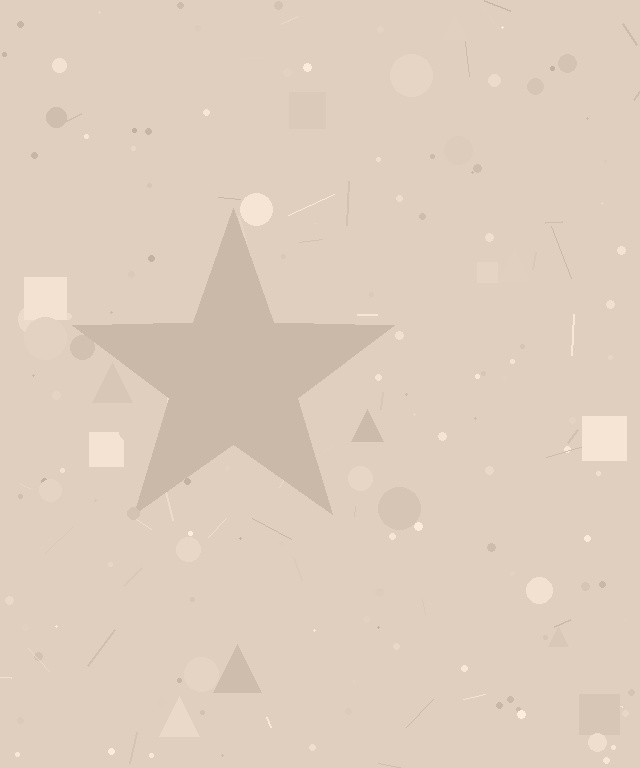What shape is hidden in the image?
A star is hidden in the image.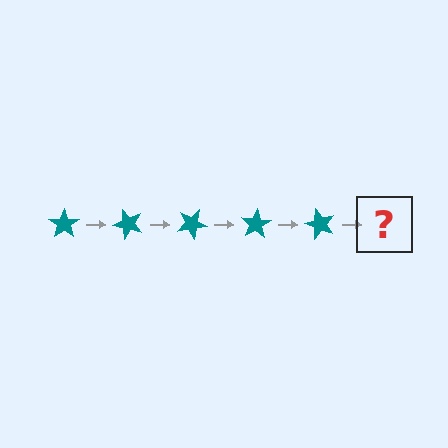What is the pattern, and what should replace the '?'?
The pattern is that the star rotates 50 degrees each step. The '?' should be a teal star rotated 250 degrees.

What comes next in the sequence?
The next element should be a teal star rotated 250 degrees.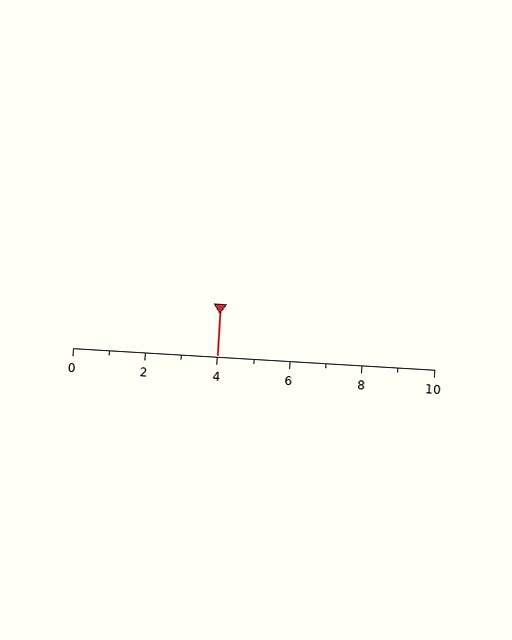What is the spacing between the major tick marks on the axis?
The major ticks are spaced 2 apart.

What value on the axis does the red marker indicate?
The marker indicates approximately 4.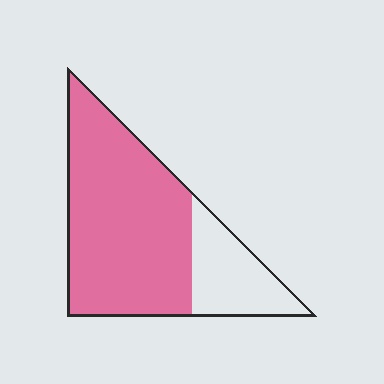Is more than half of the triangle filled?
Yes.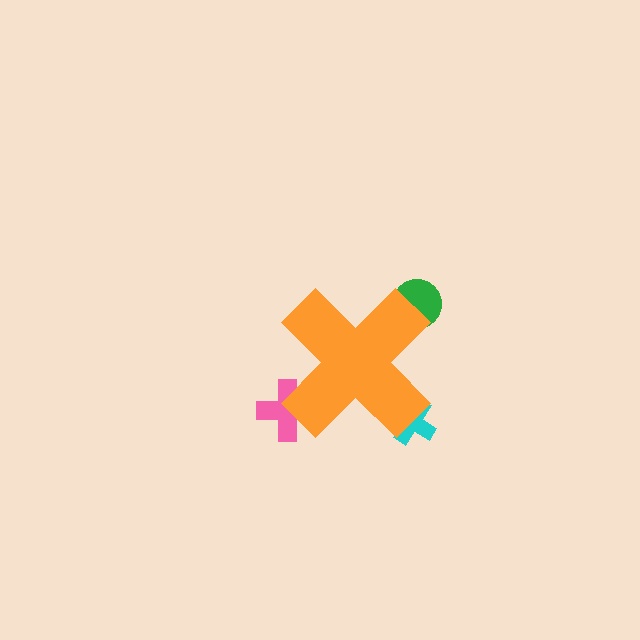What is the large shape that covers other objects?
An orange cross.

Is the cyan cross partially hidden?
Yes, the cyan cross is partially hidden behind the orange cross.